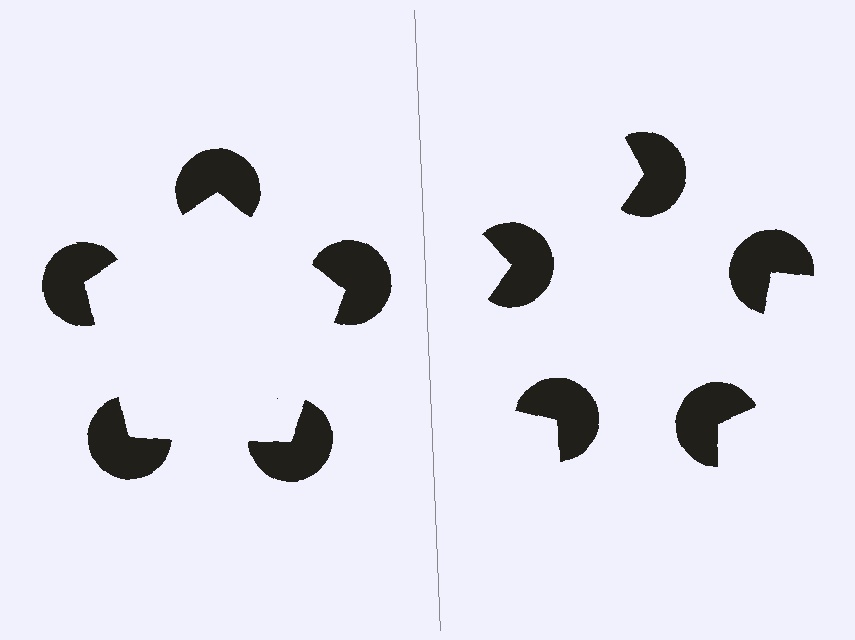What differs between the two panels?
The pac-man discs are positioned identically on both sides; only the wedge orientations differ. On the left they align to a pentagon; on the right they are misaligned.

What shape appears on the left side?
An illusory pentagon.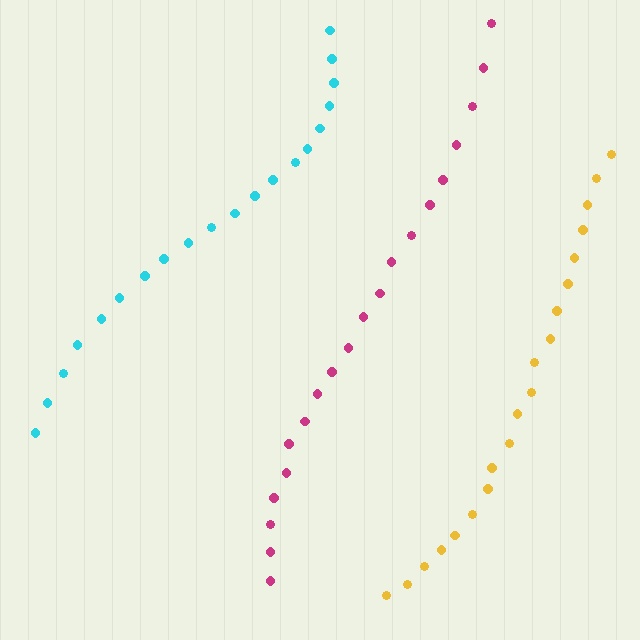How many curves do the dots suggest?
There are 3 distinct paths.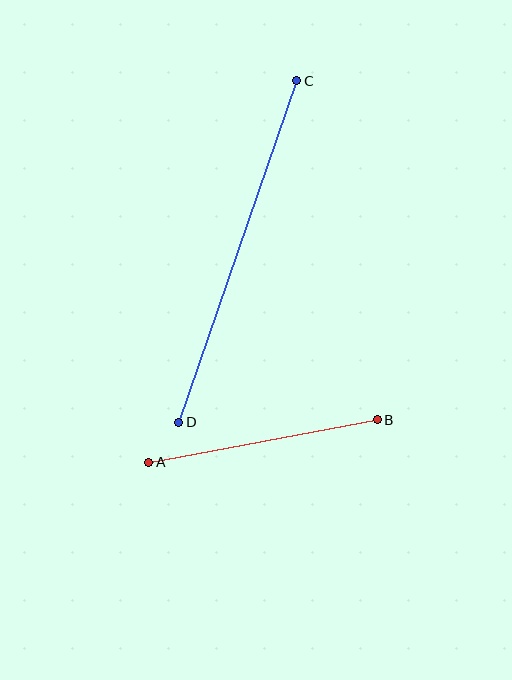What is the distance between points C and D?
The distance is approximately 361 pixels.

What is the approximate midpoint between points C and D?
The midpoint is at approximately (238, 251) pixels.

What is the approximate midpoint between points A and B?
The midpoint is at approximately (263, 441) pixels.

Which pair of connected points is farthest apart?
Points C and D are farthest apart.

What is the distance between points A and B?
The distance is approximately 232 pixels.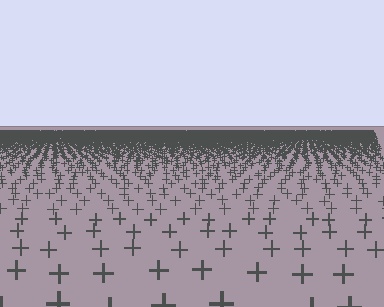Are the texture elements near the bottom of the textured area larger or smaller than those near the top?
Larger. Near the bottom, elements are closer to the viewer and appear at a bigger on-screen size.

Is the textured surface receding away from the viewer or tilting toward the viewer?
The surface is receding away from the viewer. Texture elements get smaller and denser toward the top.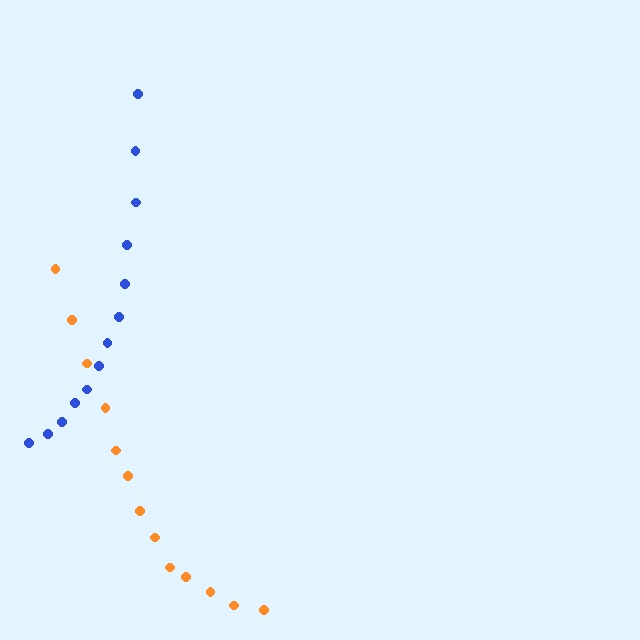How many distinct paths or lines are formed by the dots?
There are 2 distinct paths.